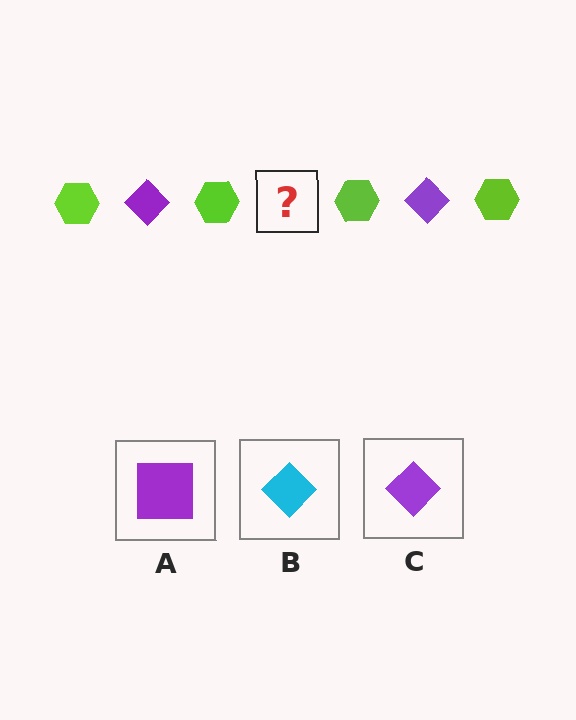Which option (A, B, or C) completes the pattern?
C.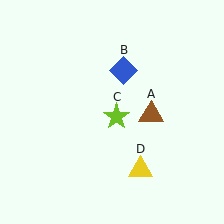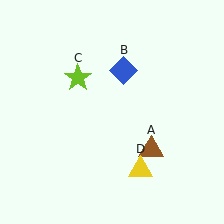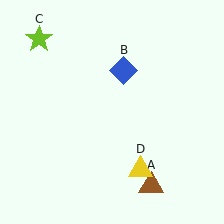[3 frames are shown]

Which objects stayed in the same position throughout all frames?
Blue diamond (object B) and yellow triangle (object D) remained stationary.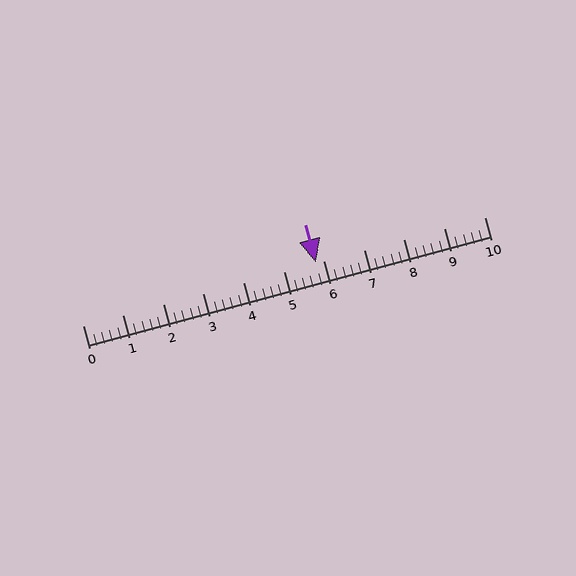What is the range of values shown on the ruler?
The ruler shows values from 0 to 10.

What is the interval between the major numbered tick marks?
The major tick marks are spaced 1 units apart.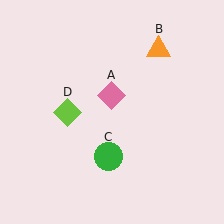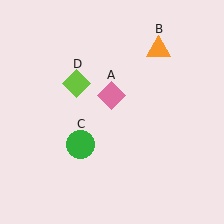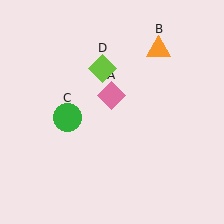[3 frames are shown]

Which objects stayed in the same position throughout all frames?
Pink diamond (object A) and orange triangle (object B) remained stationary.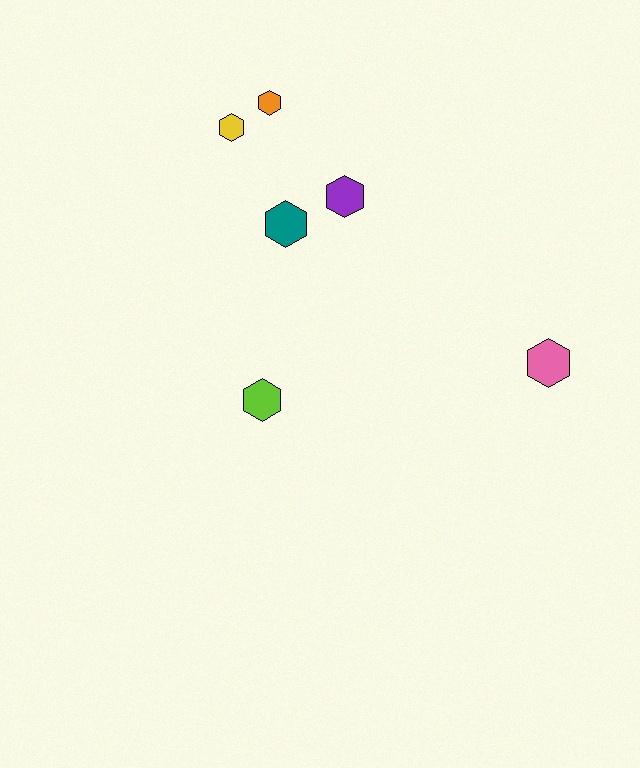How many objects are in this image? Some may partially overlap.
There are 6 objects.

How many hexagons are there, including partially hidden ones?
There are 6 hexagons.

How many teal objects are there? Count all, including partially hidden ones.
There is 1 teal object.